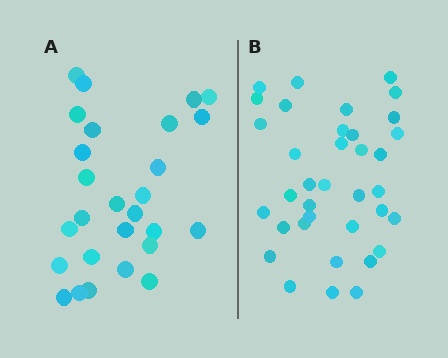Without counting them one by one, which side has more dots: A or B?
Region B (the right region) has more dots.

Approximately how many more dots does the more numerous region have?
Region B has roughly 8 or so more dots than region A.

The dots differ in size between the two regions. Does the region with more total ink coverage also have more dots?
No. Region A has more total ink coverage because its dots are larger, but region B actually contains more individual dots. Total area can be misleading — the number of items is what matters here.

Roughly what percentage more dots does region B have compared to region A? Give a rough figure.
About 35% more.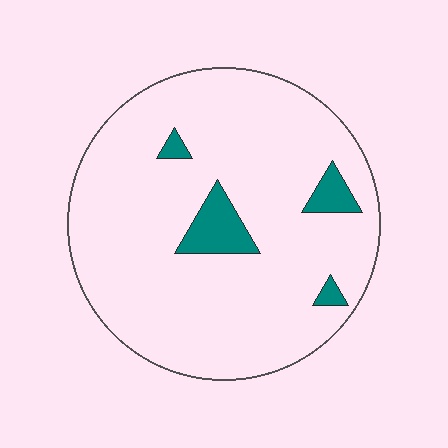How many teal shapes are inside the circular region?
4.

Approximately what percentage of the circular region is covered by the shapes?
Approximately 10%.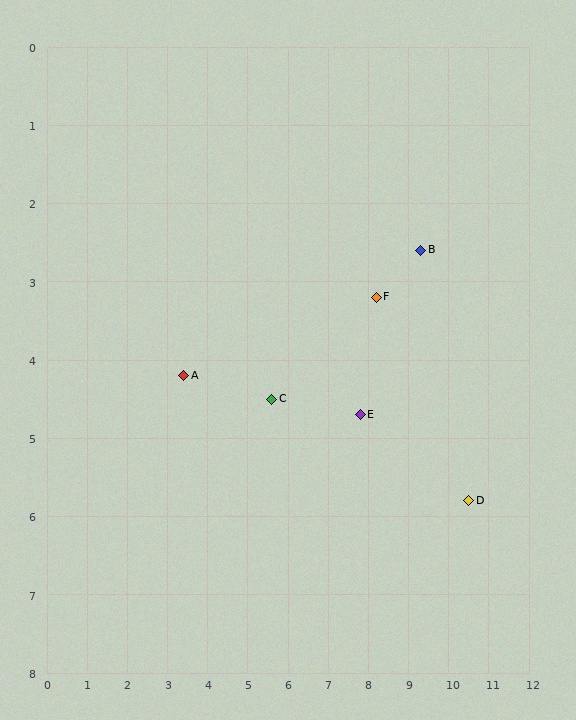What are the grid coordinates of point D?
Point D is at approximately (10.5, 5.8).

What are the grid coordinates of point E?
Point E is at approximately (7.8, 4.7).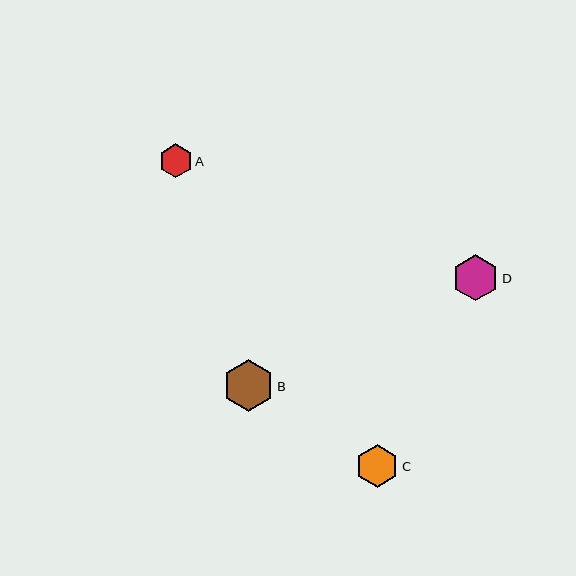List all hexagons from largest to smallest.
From largest to smallest: B, D, C, A.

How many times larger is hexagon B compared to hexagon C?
Hexagon B is approximately 1.2 times the size of hexagon C.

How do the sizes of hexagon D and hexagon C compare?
Hexagon D and hexagon C are approximately the same size.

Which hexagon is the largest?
Hexagon B is the largest with a size of approximately 52 pixels.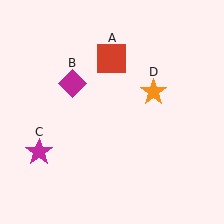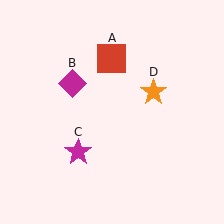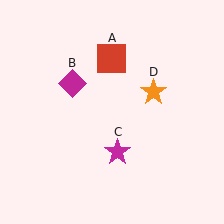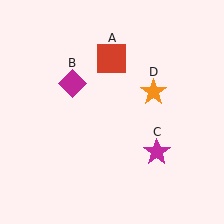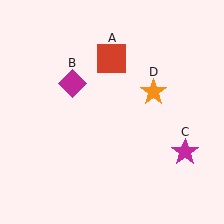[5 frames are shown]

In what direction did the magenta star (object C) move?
The magenta star (object C) moved right.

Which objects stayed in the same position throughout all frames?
Red square (object A) and magenta diamond (object B) and orange star (object D) remained stationary.